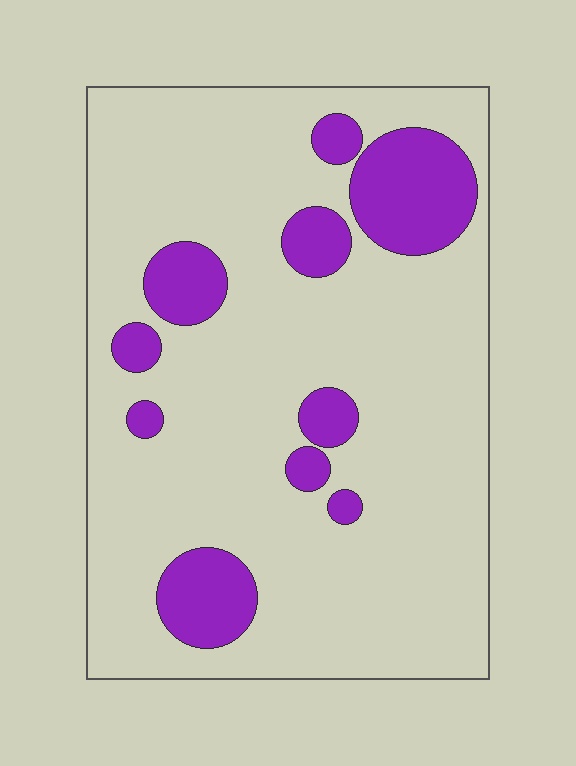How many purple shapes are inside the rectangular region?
10.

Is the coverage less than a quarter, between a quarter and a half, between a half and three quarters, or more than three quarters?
Less than a quarter.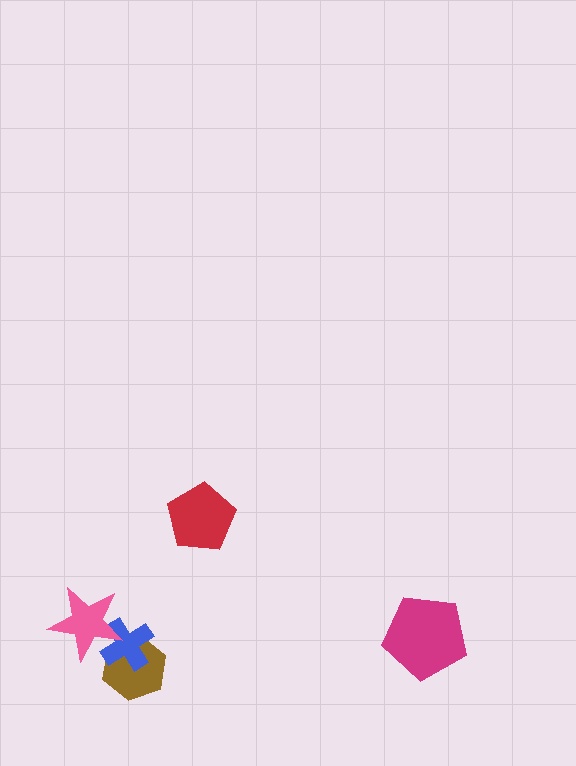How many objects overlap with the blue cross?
2 objects overlap with the blue cross.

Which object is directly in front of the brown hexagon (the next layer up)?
The blue cross is directly in front of the brown hexagon.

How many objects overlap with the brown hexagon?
2 objects overlap with the brown hexagon.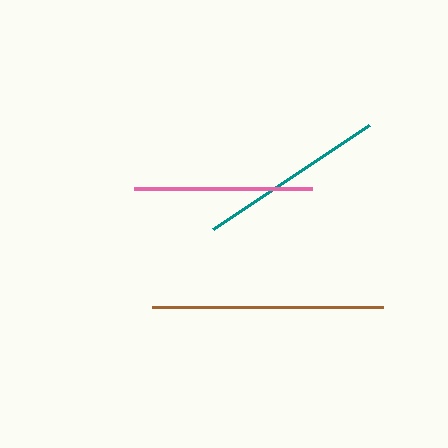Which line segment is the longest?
The brown line is the longest at approximately 231 pixels.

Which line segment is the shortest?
The pink line is the shortest at approximately 178 pixels.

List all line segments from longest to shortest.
From longest to shortest: brown, teal, pink.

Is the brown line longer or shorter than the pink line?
The brown line is longer than the pink line.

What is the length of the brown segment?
The brown segment is approximately 231 pixels long.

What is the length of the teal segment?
The teal segment is approximately 187 pixels long.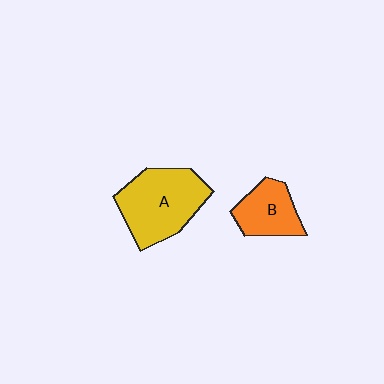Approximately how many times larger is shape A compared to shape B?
Approximately 1.7 times.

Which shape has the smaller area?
Shape B (orange).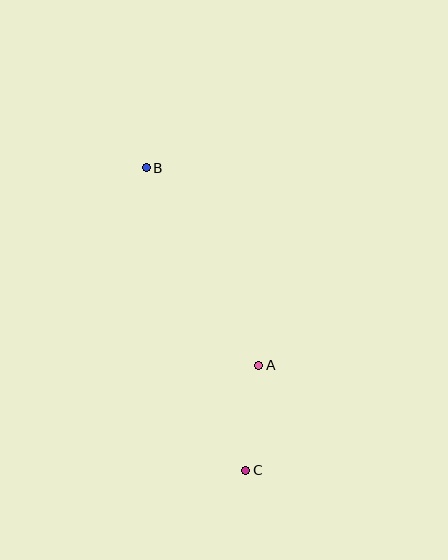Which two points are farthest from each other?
Points B and C are farthest from each other.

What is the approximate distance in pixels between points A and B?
The distance between A and B is approximately 227 pixels.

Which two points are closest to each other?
Points A and C are closest to each other.